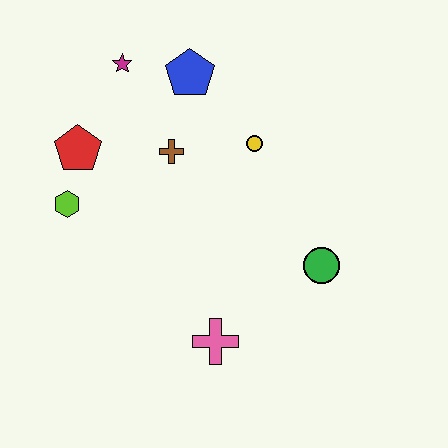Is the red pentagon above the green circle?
Yes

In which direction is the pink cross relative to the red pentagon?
The pink cross is below the red pentagon.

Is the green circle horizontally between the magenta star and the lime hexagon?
No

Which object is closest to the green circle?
The pink cross is closest to the green circle.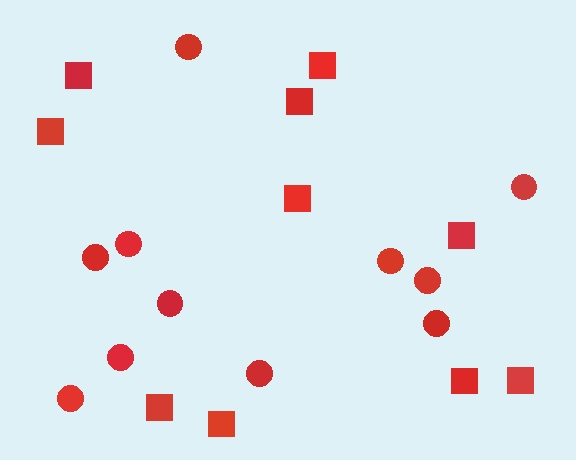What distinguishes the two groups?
There are 2 groups: one group of squares (10) and one group of circles (11).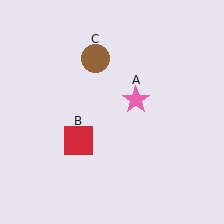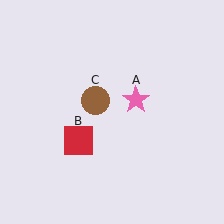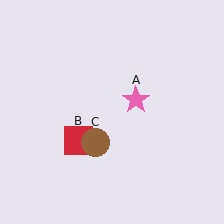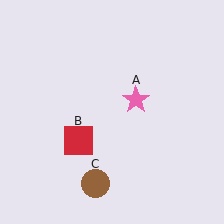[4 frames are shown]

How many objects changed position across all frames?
1 object changed position: brown circle (object C).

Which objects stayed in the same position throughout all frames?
Pink star (object A) and red square (object B) remained stationary.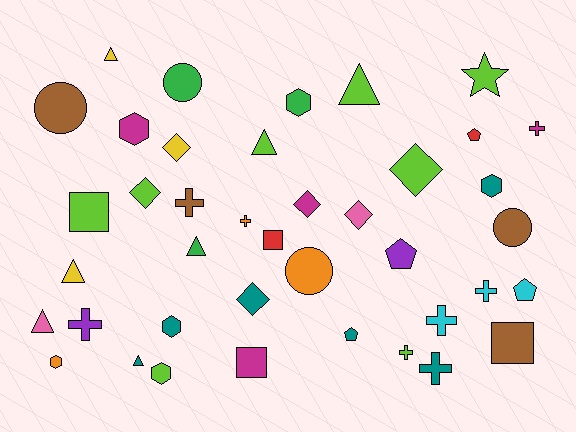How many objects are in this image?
There are 40 objects.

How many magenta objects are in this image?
There are 4 magenta objects.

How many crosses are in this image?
There are 8 crosses.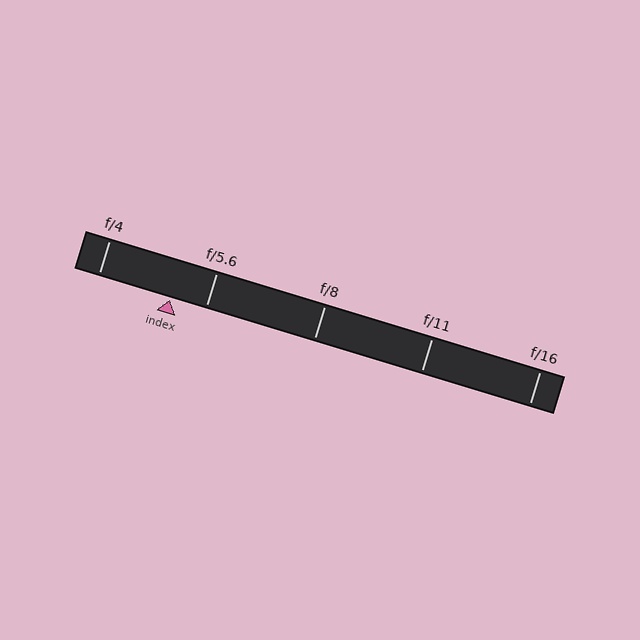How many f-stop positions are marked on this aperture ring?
There are 5 f-stop positions marked.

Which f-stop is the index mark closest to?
The index mark is closest to f/5.6.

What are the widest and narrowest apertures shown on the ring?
The widest aperture shown is f/4 and the narrowest is f/16.